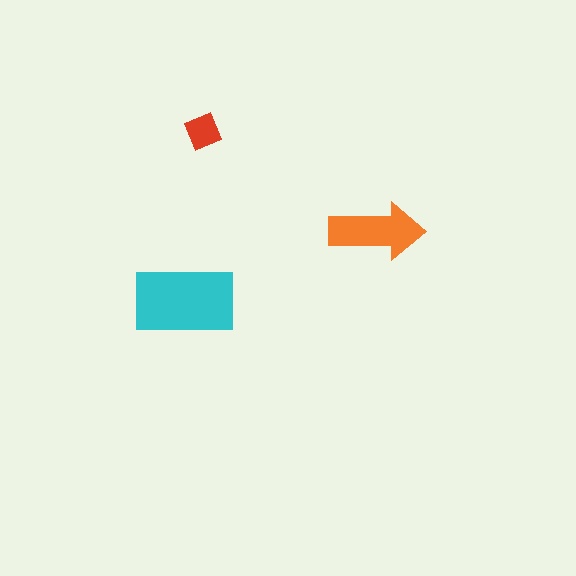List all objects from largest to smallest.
The cyan rectangle, the orange arrow, the red square.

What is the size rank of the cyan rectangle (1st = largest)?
1st.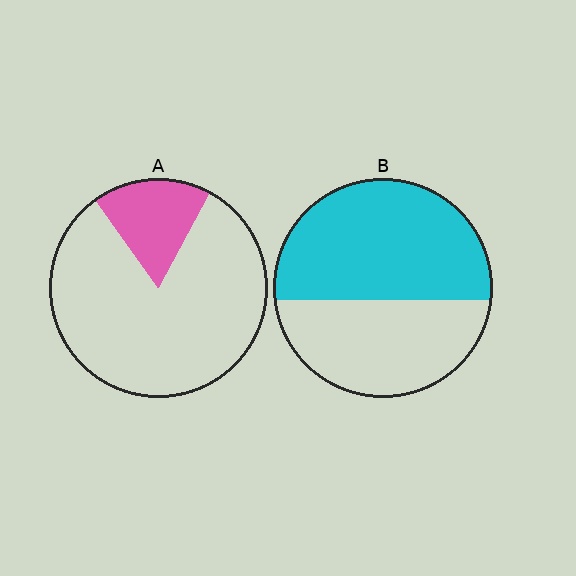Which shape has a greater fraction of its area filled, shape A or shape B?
Shape B.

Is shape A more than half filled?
No.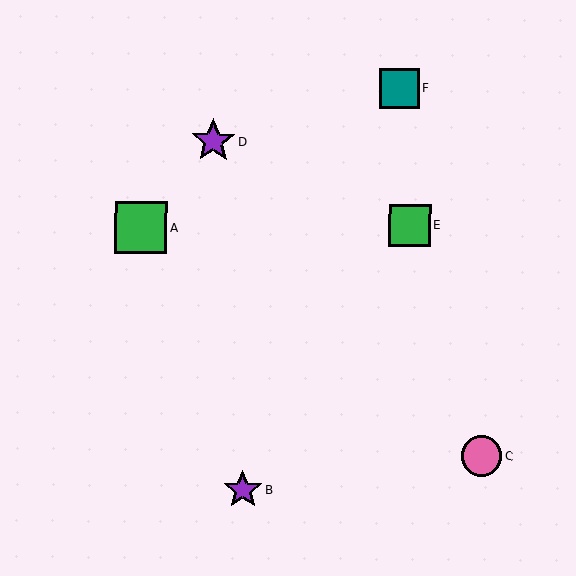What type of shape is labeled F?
Shape F is a teal square.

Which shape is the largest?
The green square (labeled A) is the largest.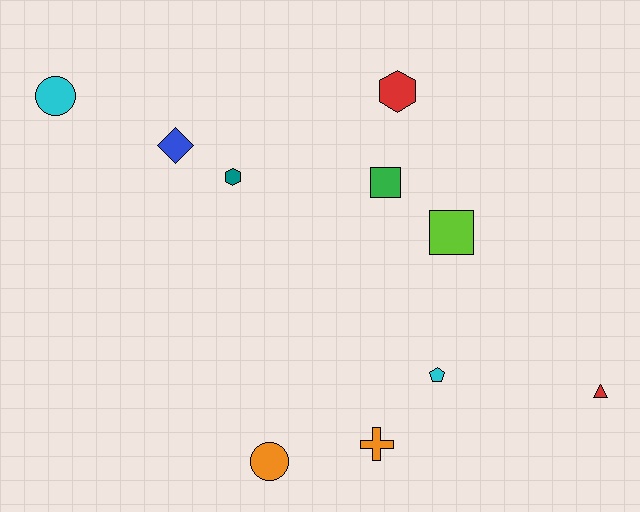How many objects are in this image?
There are 10 objects.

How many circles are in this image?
There are 2 circles.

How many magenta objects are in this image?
There are no magenta objects.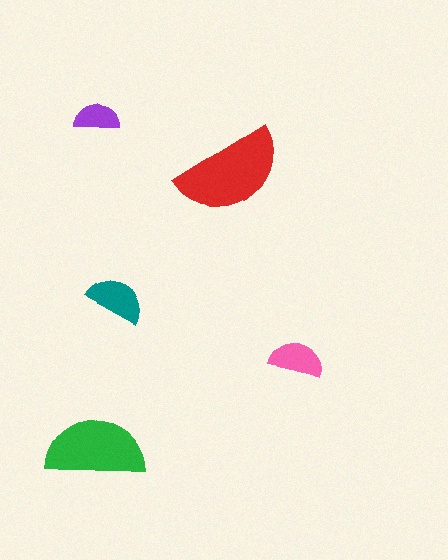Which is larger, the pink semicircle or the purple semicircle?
The pink one.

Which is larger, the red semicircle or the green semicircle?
The red one.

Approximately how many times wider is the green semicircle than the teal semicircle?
About 1.5 times wider.